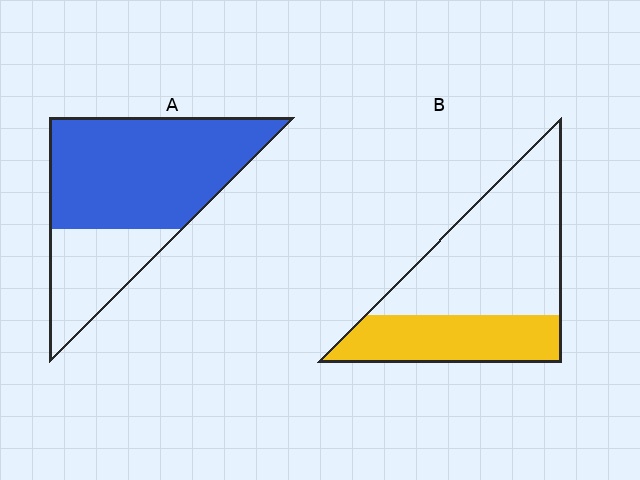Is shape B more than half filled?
No.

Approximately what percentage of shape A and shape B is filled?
A is approximately 70% and B is approximately 35%.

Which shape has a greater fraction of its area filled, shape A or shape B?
Shape A.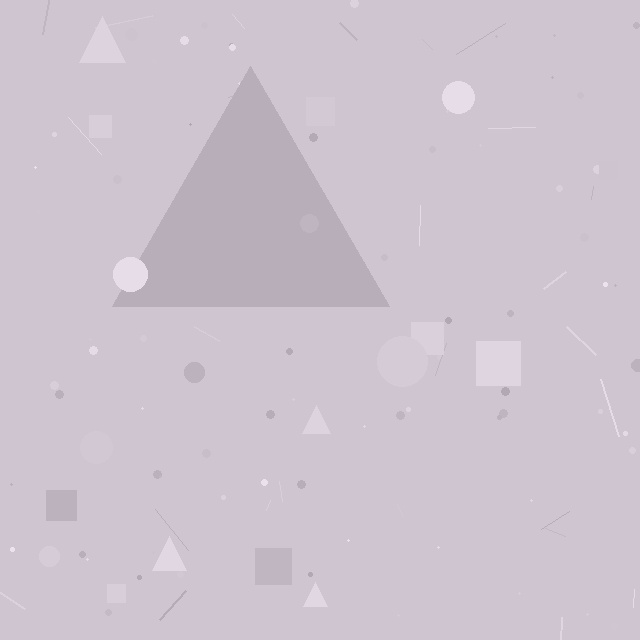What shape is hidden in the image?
A triangle is hidden in the image.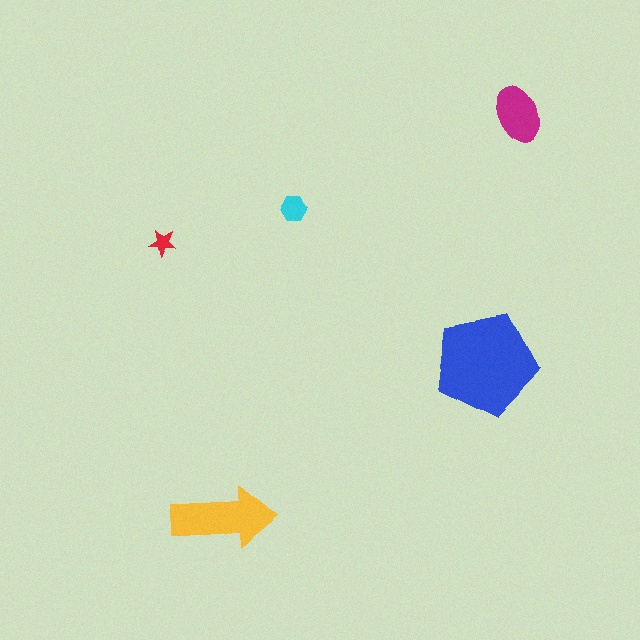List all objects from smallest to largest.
The red star, the cyan hexagon, the magenta ellipse, the yellow arrow, the blue pentagon.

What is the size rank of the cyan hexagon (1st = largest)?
4th.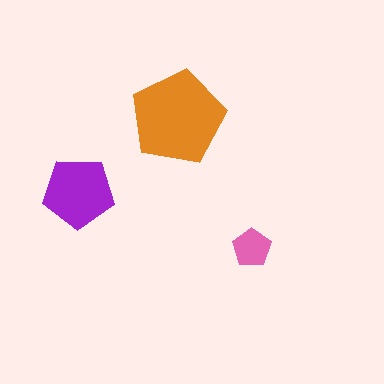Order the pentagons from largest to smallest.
the orange one, the purple one, the pink one.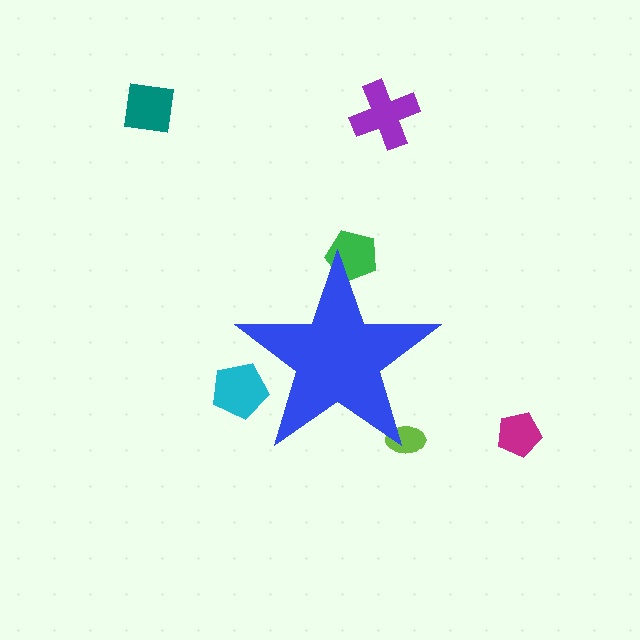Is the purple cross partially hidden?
No, the purple cross is fully visible.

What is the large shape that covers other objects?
A blue star.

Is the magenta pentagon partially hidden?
No, the magenta pentagon is fully visible.